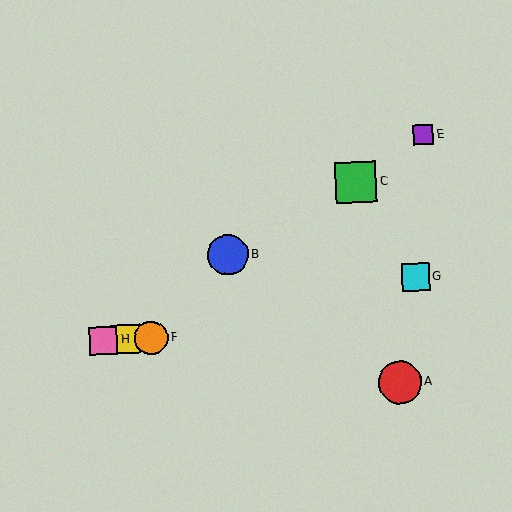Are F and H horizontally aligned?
Yes, both are at y≈338.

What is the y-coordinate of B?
Object B is at y≈255.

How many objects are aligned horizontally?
3 objects (D, F, H) are aligned horizontally.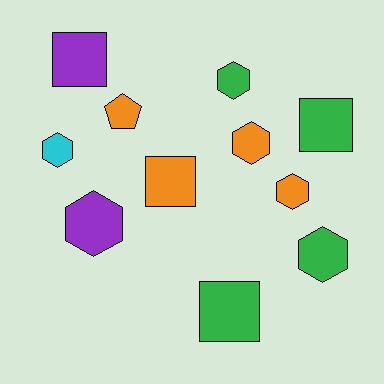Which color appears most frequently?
Orange, with 4 objects.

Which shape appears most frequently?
Hexagon, with 6 objects.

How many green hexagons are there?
There are 2 green hexagons.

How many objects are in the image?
There are 11 objects.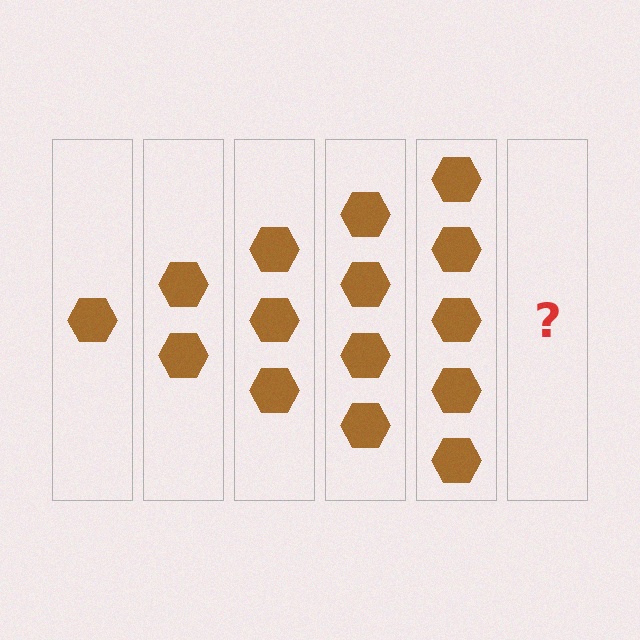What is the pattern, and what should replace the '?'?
The pattern is that each step adds one more hexagon. The '?' should be 6 hexagons.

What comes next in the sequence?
The next element should be 6 hexagons.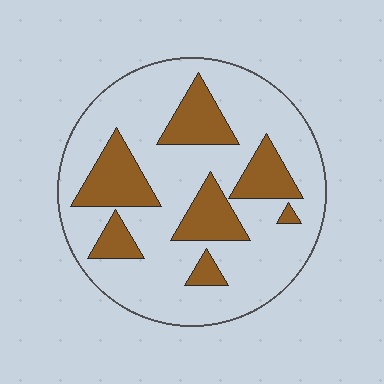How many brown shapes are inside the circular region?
7.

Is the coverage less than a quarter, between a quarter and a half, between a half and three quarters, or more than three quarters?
Between a quarter and a half.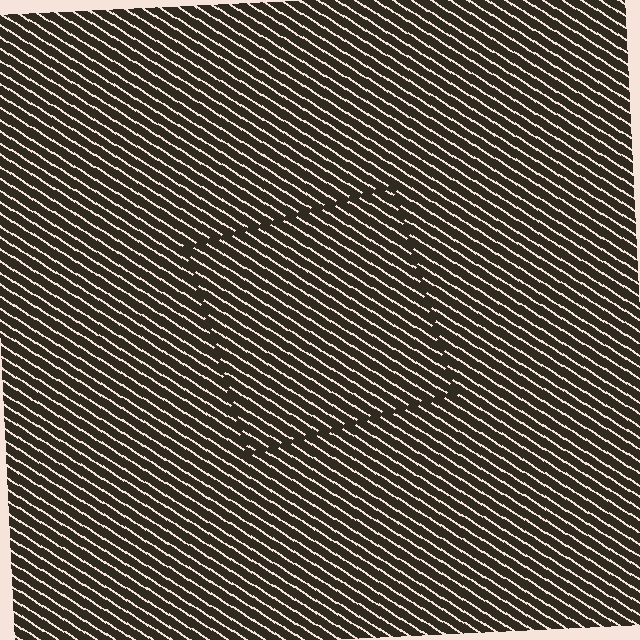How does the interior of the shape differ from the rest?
The interior of the shape contains the same grating, shifted by half a period — the contour is defined by the phase discontinuity where line-ends from the inner and outer gratings abut.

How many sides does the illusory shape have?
4 sides — the line-ends trace a square.